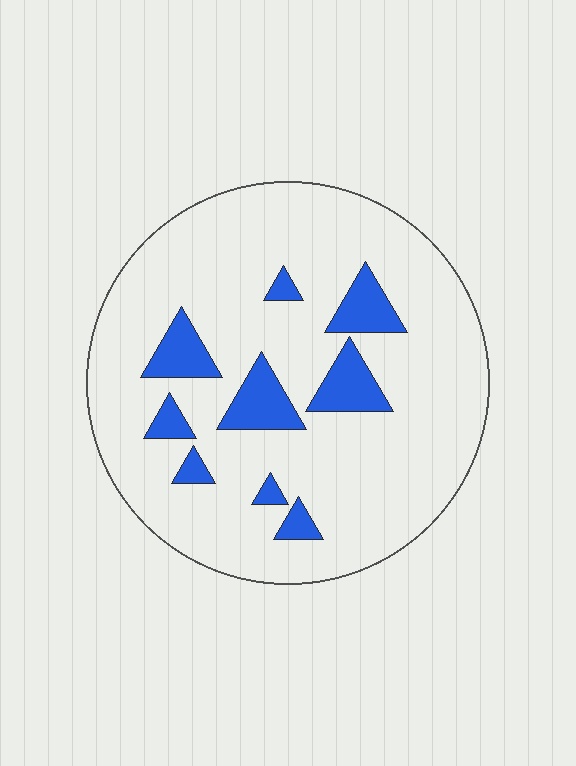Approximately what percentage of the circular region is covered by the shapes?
Approximately 15%.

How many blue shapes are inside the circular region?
9.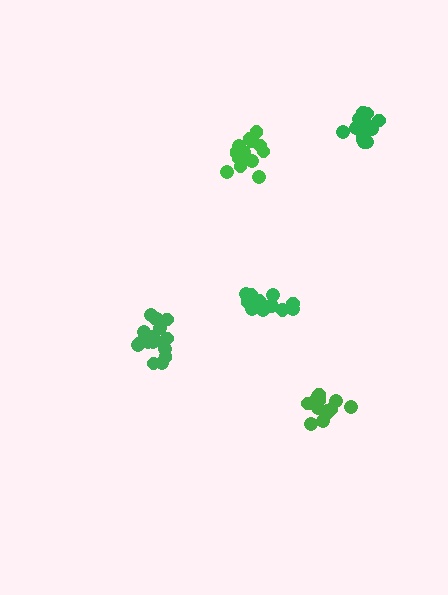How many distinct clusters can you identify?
There are 5 distinct clusters.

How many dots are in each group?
Group 1: 17 dots, Group 2: 12 dots, Group 3: 16 dots, Group 4: 16 dots, Group 5: 16 dots (77 total).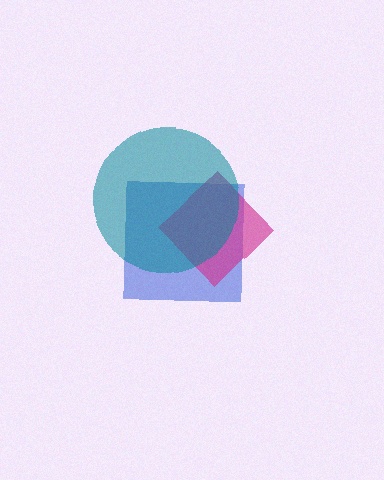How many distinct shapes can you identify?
There are 3 distinct shapes: a blue square, a magenta diamond, a teal circle.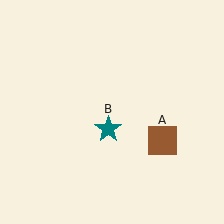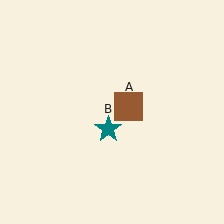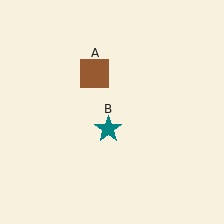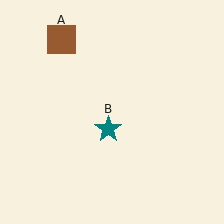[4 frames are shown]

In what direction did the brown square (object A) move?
The brown square (object A) moved up and to the left.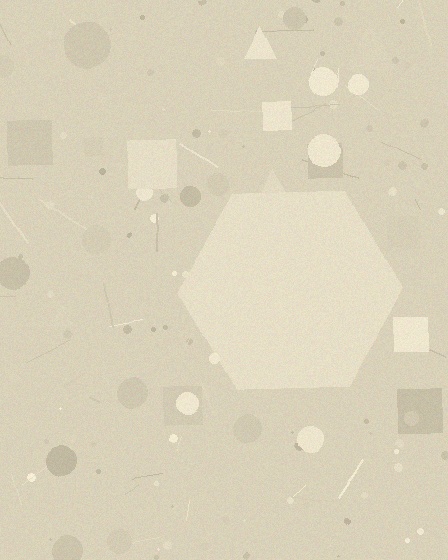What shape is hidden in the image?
A hexagon is hidden in the image.